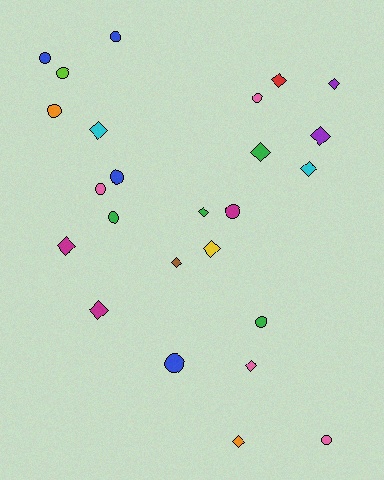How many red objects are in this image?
There is 1 red object.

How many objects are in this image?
There are 25 objects.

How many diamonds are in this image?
There are 13 diamonds.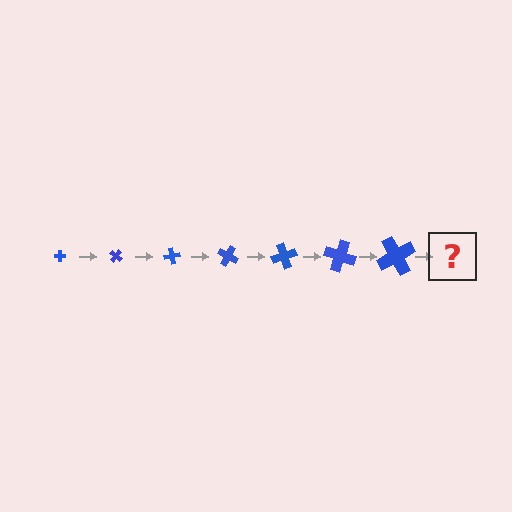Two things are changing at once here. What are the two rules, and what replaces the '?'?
The two rules are that the cross grows larger each step and it rotates 40 degrees each step. The '?' should be a cross, larger than the previous one and rotated 280 degrees from the start.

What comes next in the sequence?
The next element should be a cross, larger than the previous one and rotated 280 degrees from the start.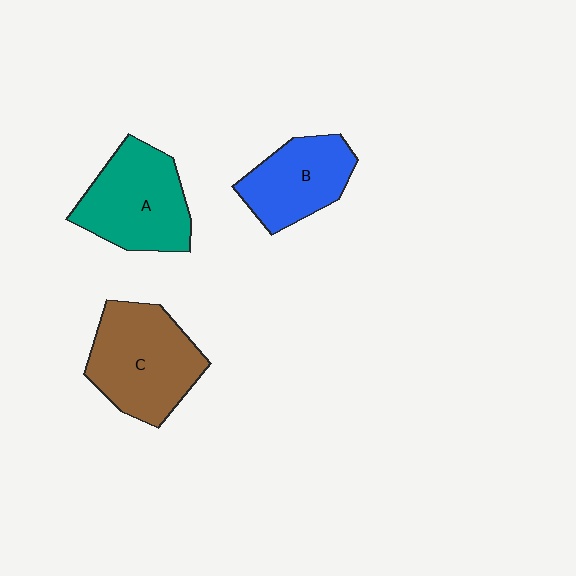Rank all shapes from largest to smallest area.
From largest to smallest: C (brown), A (teal), B (blue).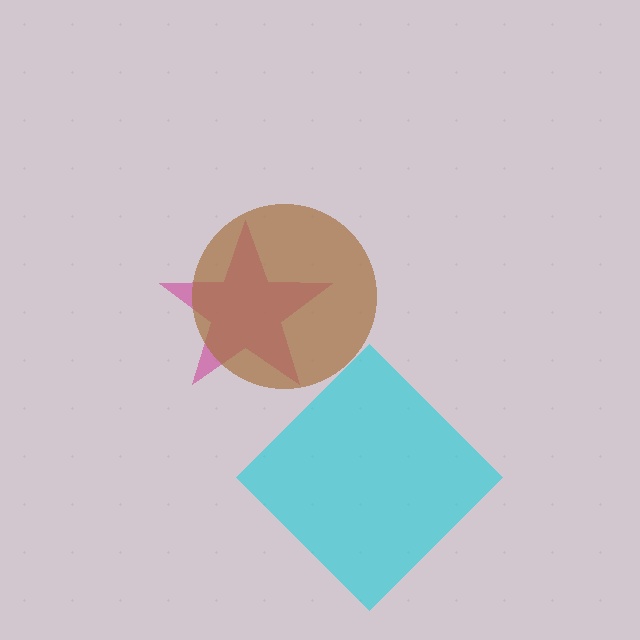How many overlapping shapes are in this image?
There are 3 overlapping shapes in the image.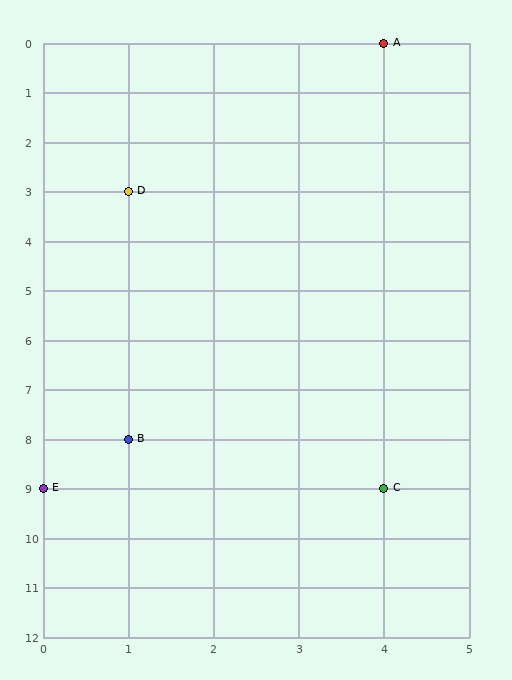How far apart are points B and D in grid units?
Points B and D are 5 rows apart.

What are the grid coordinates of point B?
Point B is at grid coordinates (1, 8).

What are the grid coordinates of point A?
Point A is at grid coordinates (4, 0).